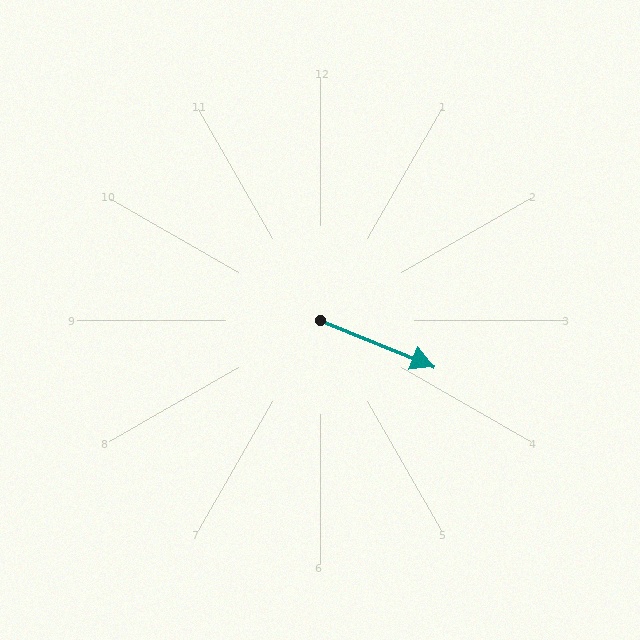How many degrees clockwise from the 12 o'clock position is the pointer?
Approximately 112 degrees.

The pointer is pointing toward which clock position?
Roughly 4 o'clock.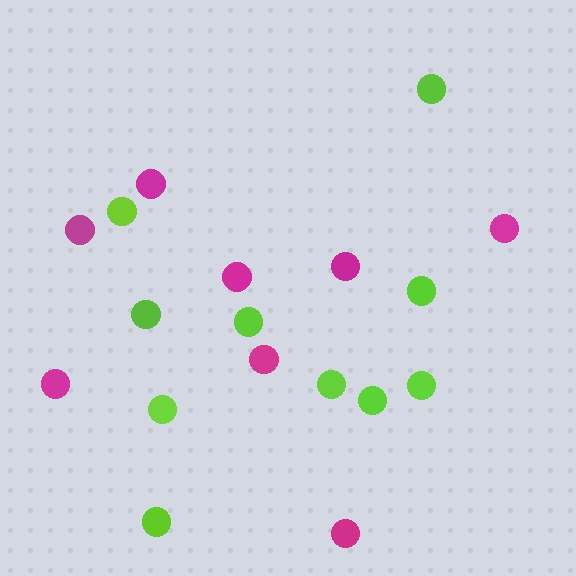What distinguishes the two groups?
There are 2 groups: one group of magenta circles (8) and one group of lime circles (10).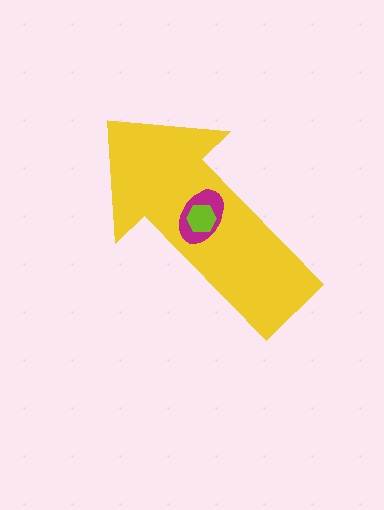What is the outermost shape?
The yellow arrow.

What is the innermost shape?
The lime hexagon.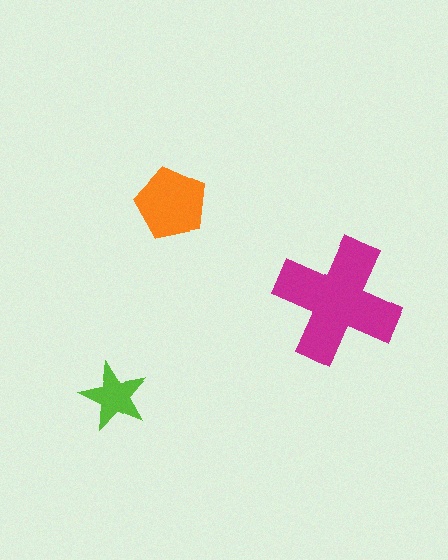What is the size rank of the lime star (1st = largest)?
3rd.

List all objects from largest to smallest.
The magenta cross, the orange pentagon, the lime star.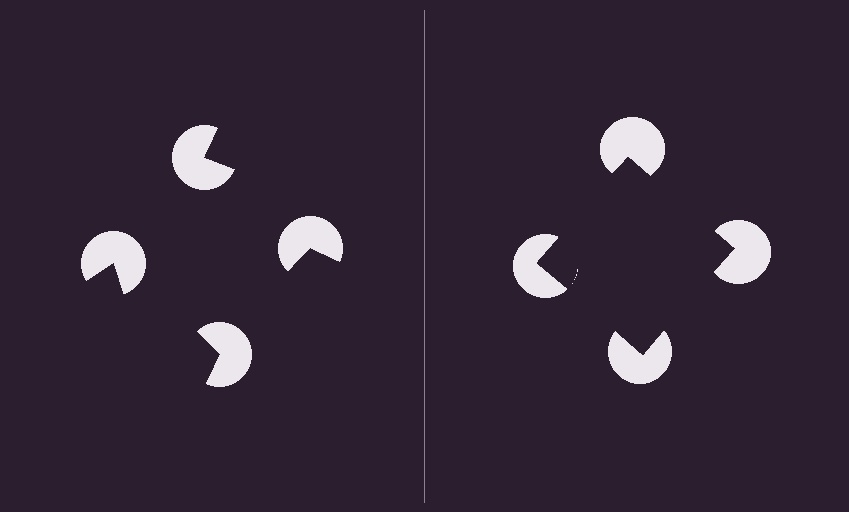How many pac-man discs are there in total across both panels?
8 — 4 on each side.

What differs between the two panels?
The pac-man discs are positioned identically on both sides; only the wedge orientations differ. On the right they align to a square; on the left they are misaligned.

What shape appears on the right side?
An illusory square.